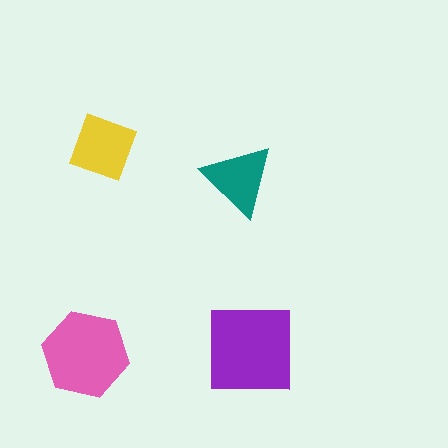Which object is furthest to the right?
The purple square is rightmost.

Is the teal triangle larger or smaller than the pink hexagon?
Smaller.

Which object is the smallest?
The teal triangle.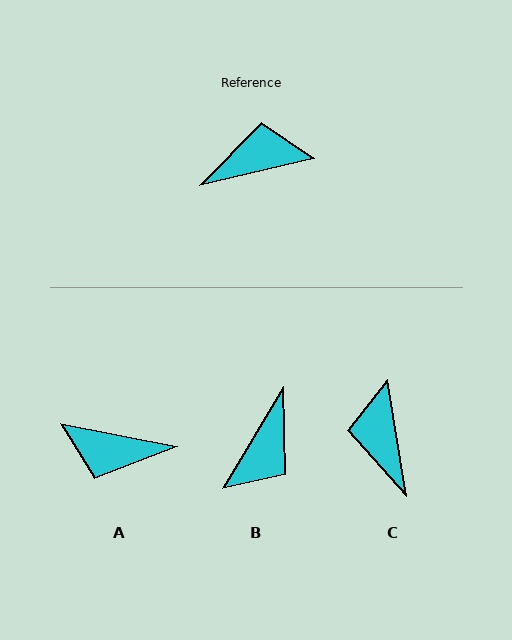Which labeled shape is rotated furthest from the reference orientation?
A, about 155 degrees away.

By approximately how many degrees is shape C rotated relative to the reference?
Approximately 86 degrees counter-clockwise.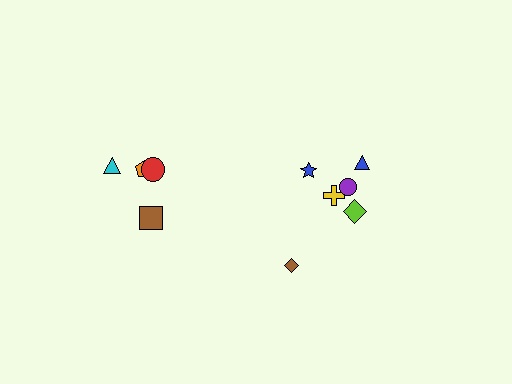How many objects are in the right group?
There are 6 objects.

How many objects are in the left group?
There are 4 objects.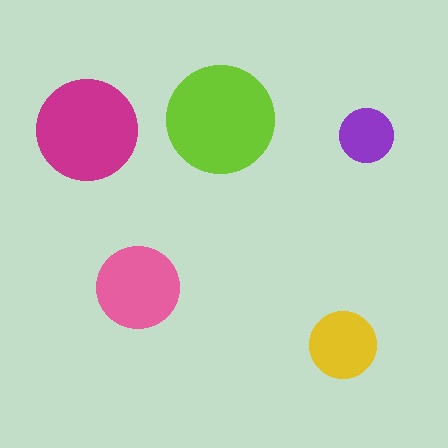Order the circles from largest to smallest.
the lime one, the magenta one, the pink one, the yellow one, the purple one.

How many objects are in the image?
There are 5 objects in the image.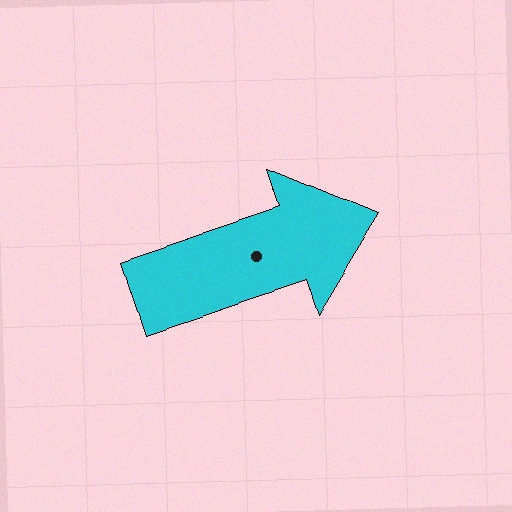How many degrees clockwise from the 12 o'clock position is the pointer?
Approximately 72 degrees.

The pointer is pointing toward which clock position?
Roughly 2 o'clock.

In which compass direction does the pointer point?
East.